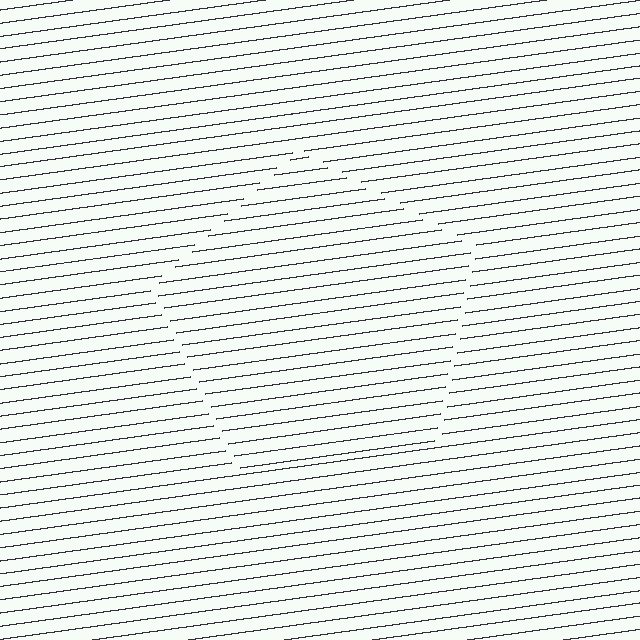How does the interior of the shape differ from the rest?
The interior of the shape contains the same grating, shifted by half a period — the contour is defined by the phase discontinuity where line-ends from the inner and outer gratings abut.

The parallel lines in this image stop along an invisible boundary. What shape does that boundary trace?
An illusory pentagon. The interior of the shape contains the same grating, shifted by half a period — the contour is defined by the phase discontinuity where line-ends from the inner and outer gratings abut.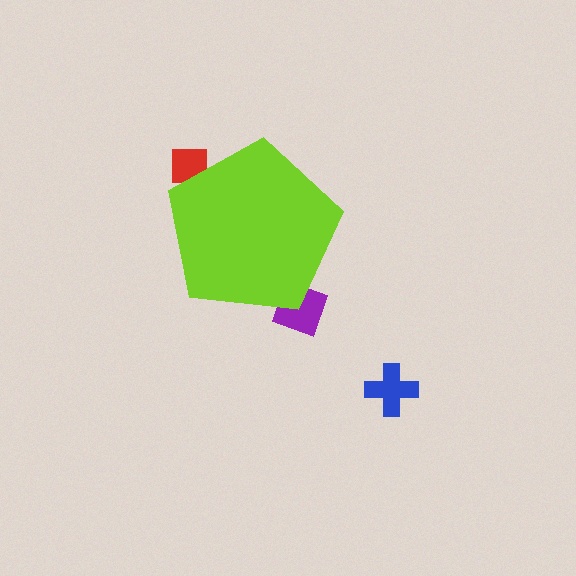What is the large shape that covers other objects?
A lime pentagon.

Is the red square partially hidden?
Yes, the red square is partially hidden behind the lime pentagon.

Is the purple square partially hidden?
Yes, the purple square is partially hidden behind the lime pentagon.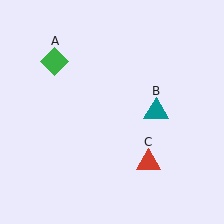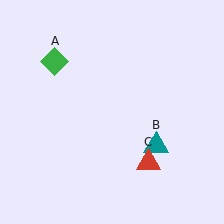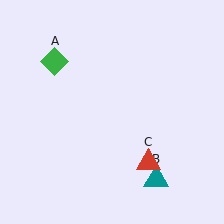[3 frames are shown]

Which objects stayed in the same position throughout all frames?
Green diamond (object A) and red triangle (object C) remained stationary.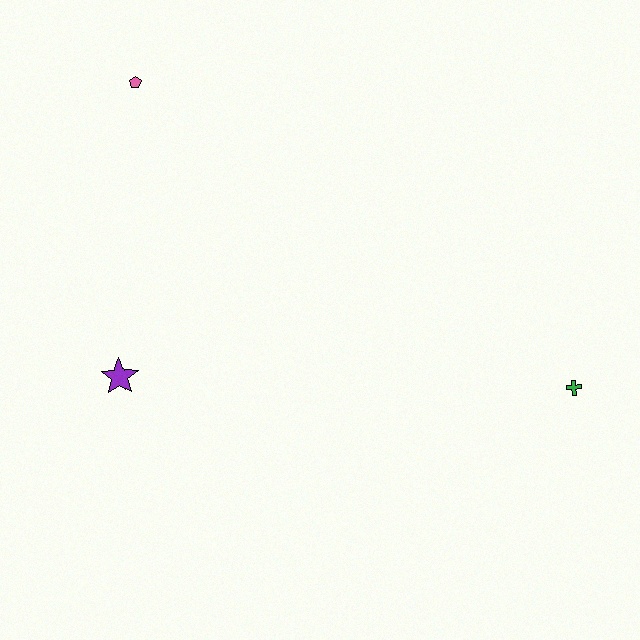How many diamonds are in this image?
There are no diamonds.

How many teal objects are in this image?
There are no teal objects.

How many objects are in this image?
There are 3 objects.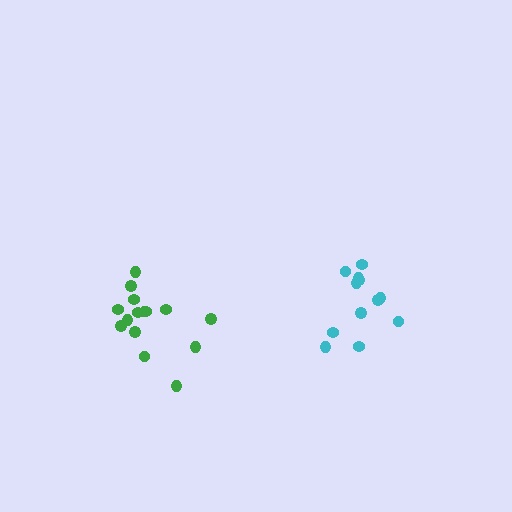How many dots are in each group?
Group 1: 15 dots, Group 2: 12 dots (27 total).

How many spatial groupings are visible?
There are 2 spatial groupings.